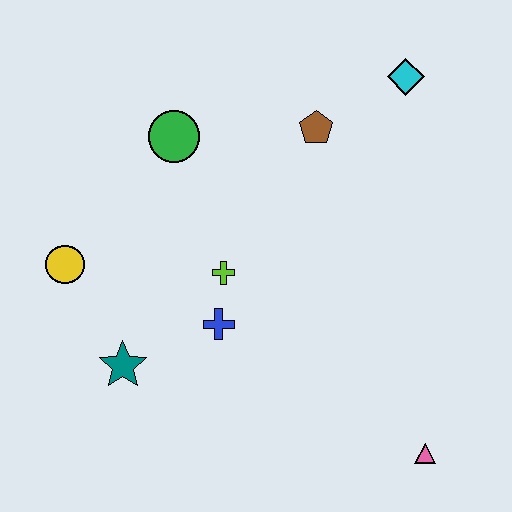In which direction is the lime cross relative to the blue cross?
The lime cross is above the blue cross.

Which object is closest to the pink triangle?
The blue cross is closest to the pink triangle.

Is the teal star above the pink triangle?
Yes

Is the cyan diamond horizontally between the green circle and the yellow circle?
No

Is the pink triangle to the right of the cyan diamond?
Yes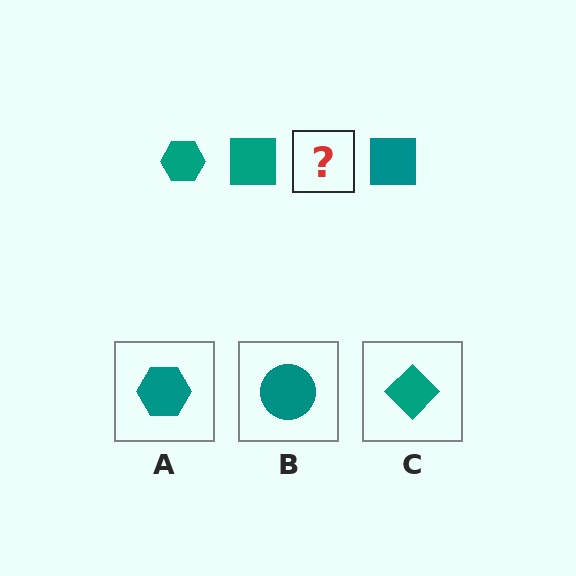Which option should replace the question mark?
Option A.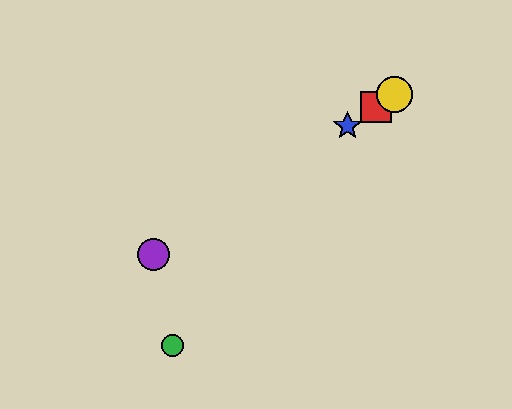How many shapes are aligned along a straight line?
4 shapes (the red square, the blue star, the yellow circle, the purple circle) are aligned along a straight line.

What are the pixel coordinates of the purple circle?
The purple circle is at (153, 254).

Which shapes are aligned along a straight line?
The red square, the blue star, the yellow circle, the purple circle are aligned along a straight line.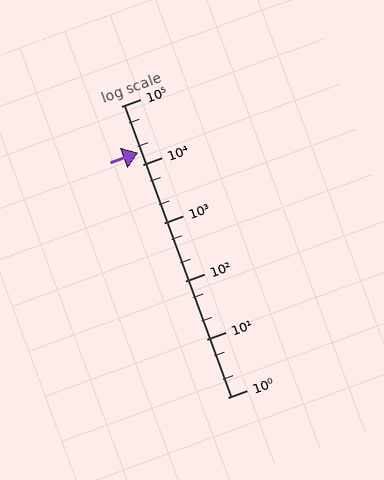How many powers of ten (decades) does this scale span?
The scale spans 5 decades, from 1 to 100000.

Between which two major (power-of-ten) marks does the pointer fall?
The pointer is between 10000 and 100000.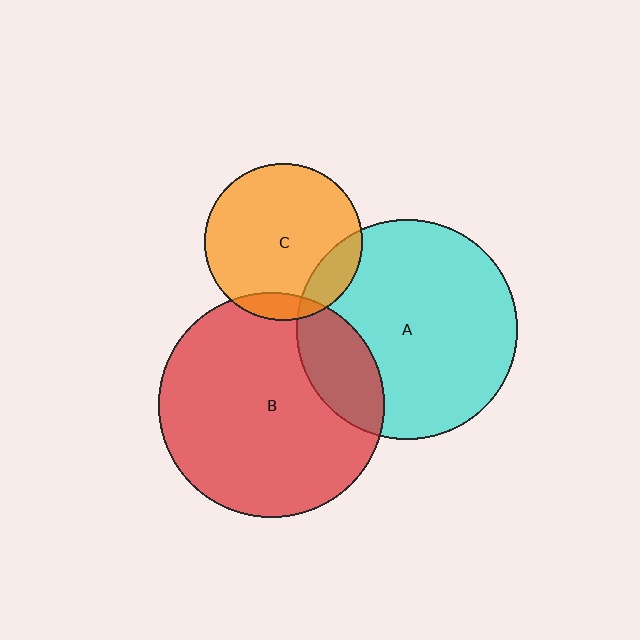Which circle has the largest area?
Circle B (red).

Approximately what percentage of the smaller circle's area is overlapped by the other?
Approximately 20%.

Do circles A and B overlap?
Yes.